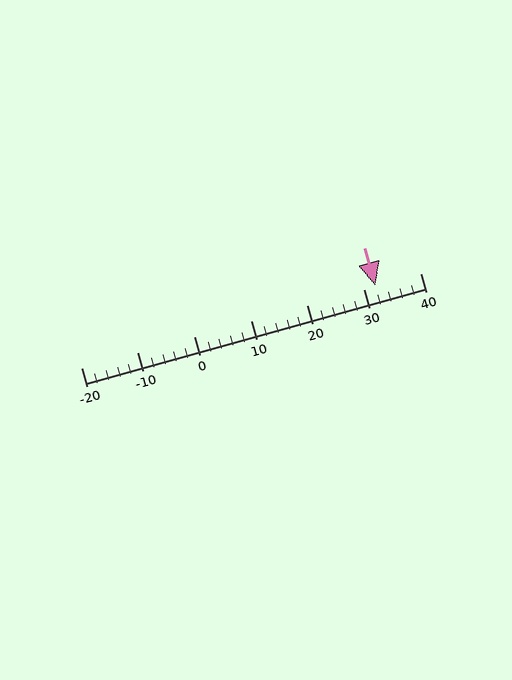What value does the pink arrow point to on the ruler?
The pink arrow points to approximately 32.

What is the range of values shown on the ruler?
The ruler shows values from -20 to 40.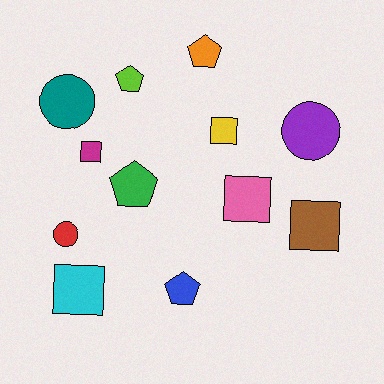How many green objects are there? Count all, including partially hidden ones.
There is 1 green object.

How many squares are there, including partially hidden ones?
There are 5 squares.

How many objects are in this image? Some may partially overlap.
There are 12 objects.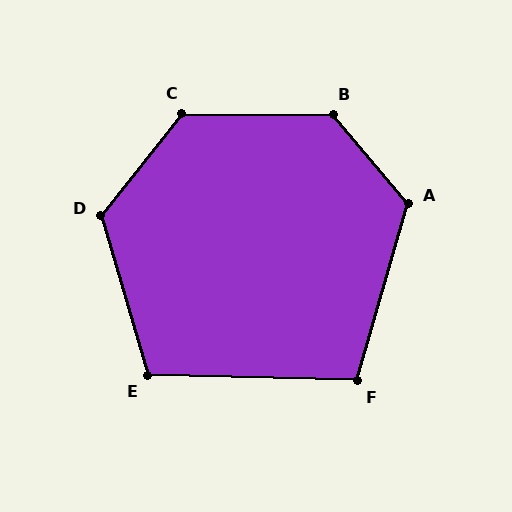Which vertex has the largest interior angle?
B, at approximately 131 degrees.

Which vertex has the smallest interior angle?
F, at approximately 104 degrees.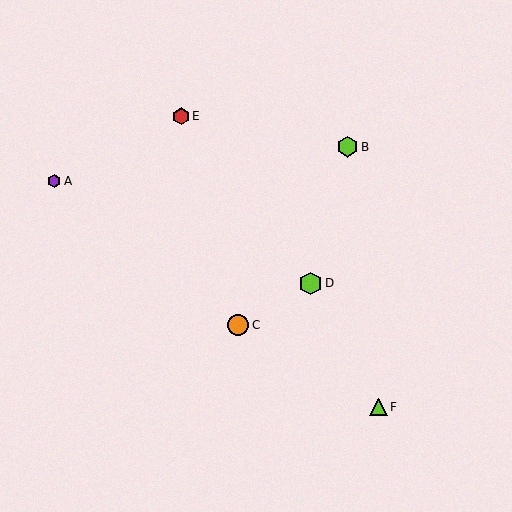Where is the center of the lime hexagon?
The center of the lime hexagon is at (311, 284).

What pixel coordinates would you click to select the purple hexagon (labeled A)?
Click at (54, 181) to select the purple hexagon A.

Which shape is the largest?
The lime hexagon (labeled D) is the largest.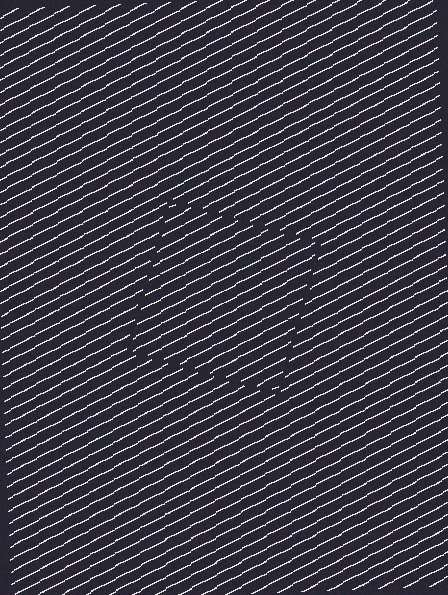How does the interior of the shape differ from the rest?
The interior of the shape contains the same grating, shifted by half a period — the contour is defined by the phase discontinuity where line-ends from the inner and outer gratings abut.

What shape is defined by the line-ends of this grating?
An illusory square. The interior of the shape contains the same grating, shifted by half a period — the contour is defined by the phase discontinuity where line-ends from the inner and outer gratings abut.